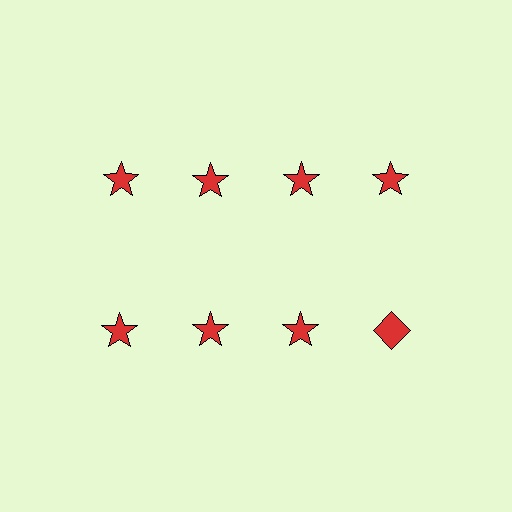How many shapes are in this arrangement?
There are 8 shapes arranged in a grid pattern.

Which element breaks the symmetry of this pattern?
The red diamond in the second row, second from right column breaks the symmetry. All other shapes are red stars.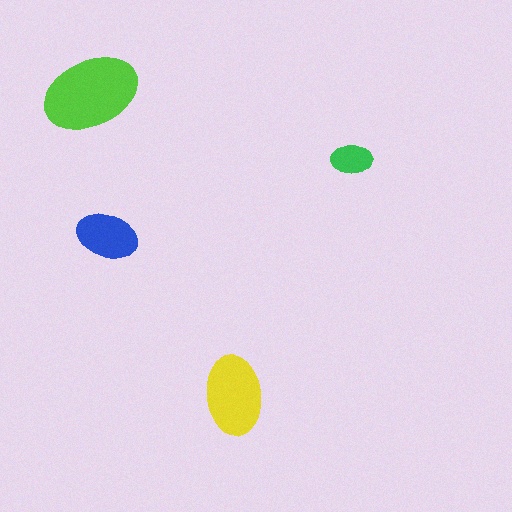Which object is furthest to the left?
The lime ellipse is leftmost.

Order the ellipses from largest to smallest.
the lime one, the yellow one, the blue one, the green one.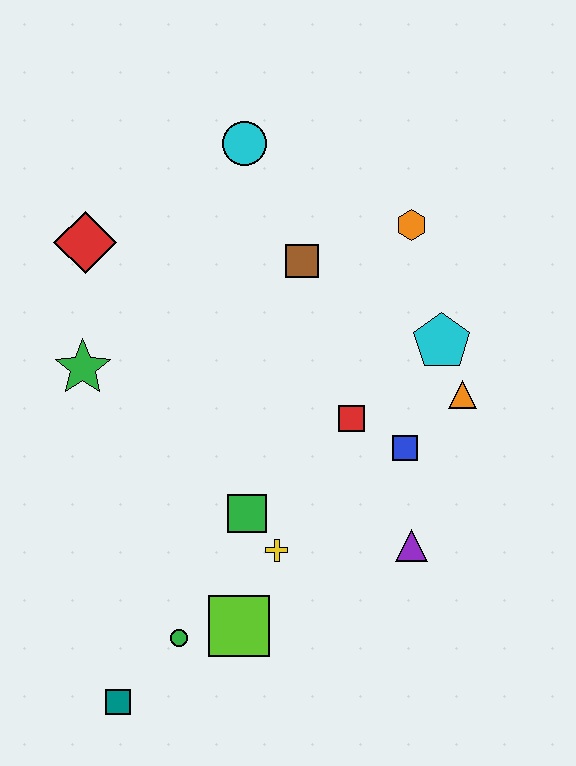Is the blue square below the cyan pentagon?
Yes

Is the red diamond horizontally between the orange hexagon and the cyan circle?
No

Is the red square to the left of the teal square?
No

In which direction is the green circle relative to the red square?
The green circle is below the red square.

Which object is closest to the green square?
The yellow cross is closest to the green square.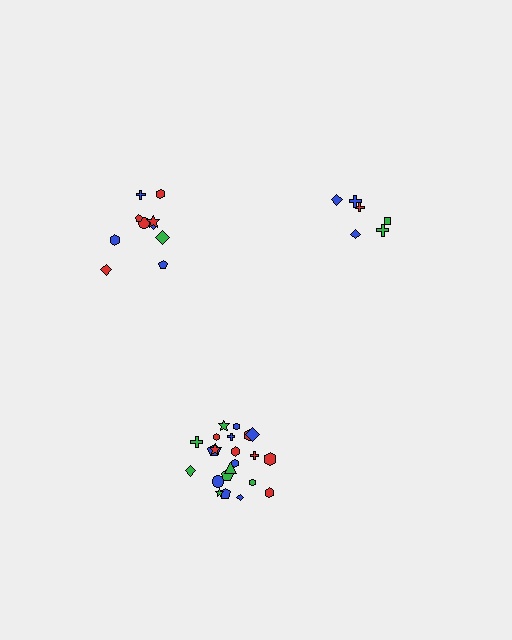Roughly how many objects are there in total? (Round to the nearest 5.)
Roughly 40 objects in total.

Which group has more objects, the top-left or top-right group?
The top-left group.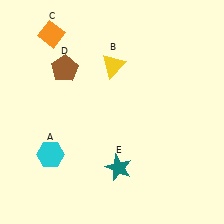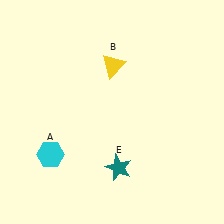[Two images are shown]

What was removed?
The brown pentagon (D), the orange diamond (C) were removed in Image 2.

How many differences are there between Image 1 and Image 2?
There are 2 differences between the two images.